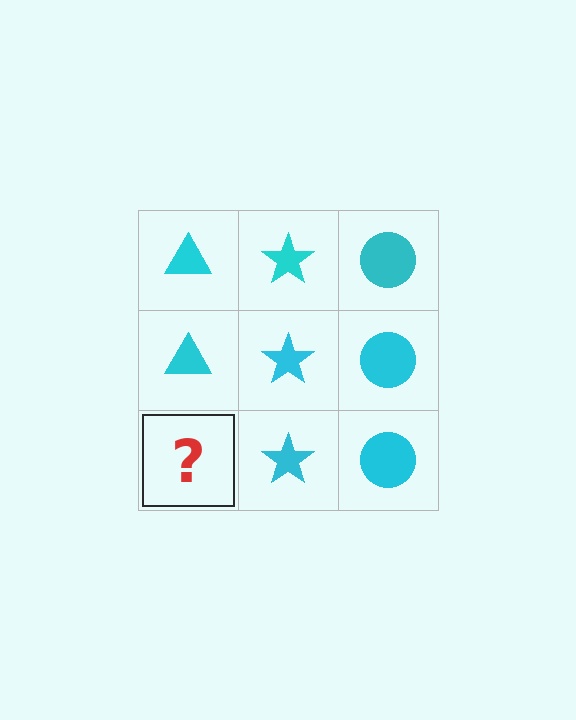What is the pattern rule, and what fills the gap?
The rule is that each column has a consistent shape. The gap should be filled with a cyan triangle.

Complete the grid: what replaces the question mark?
The question mark should be replaced with a cyan triangle.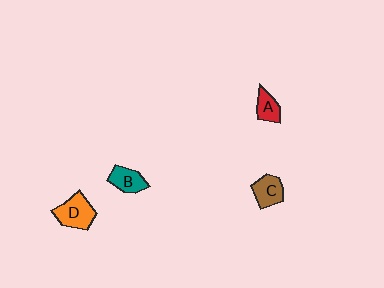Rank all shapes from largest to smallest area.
From largest to smallest: D (orange), C (brown), B (teal), A (red).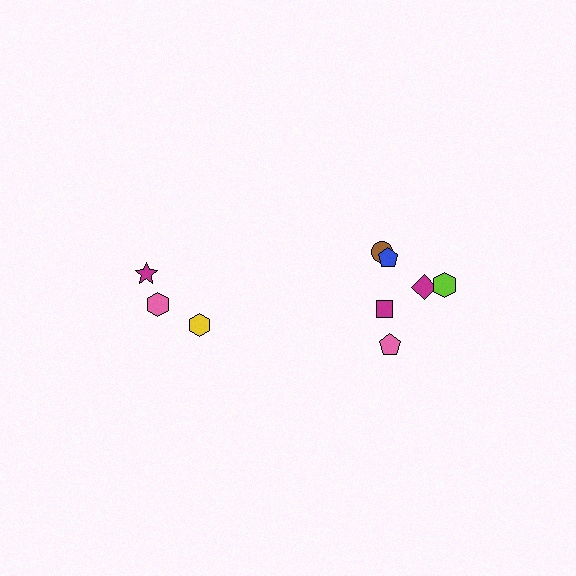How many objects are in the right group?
There are 6 objects.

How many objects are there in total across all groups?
There are 9 objects.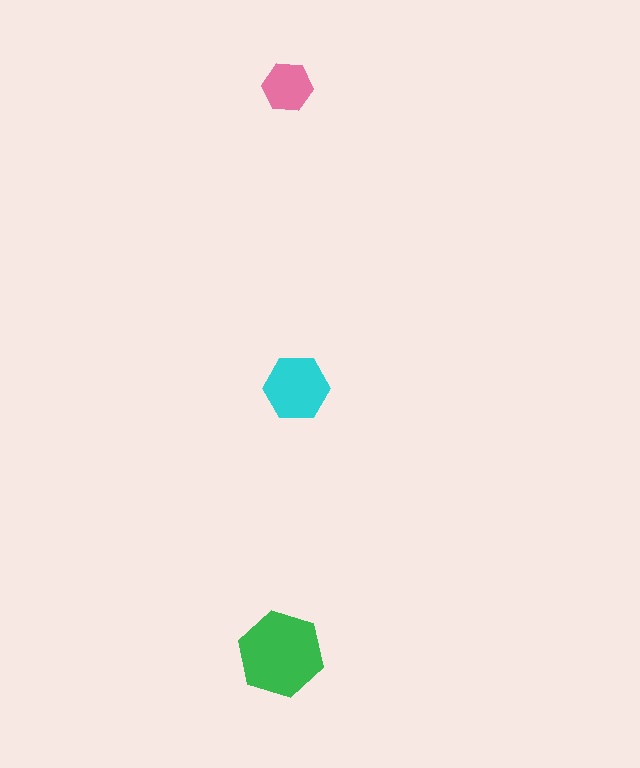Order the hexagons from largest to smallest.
the green one, the cyan one, the pink one.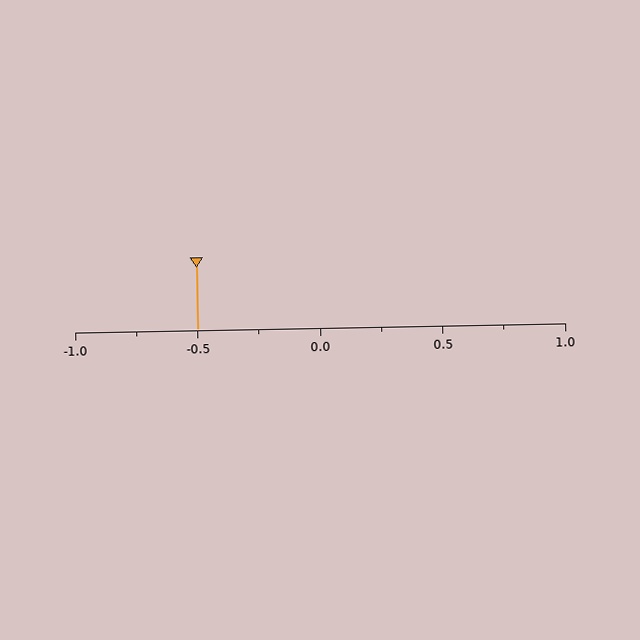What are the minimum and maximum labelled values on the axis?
The axis runs from -1.0 to 1.0.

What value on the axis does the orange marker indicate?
The marker indicates approximately -0.5.